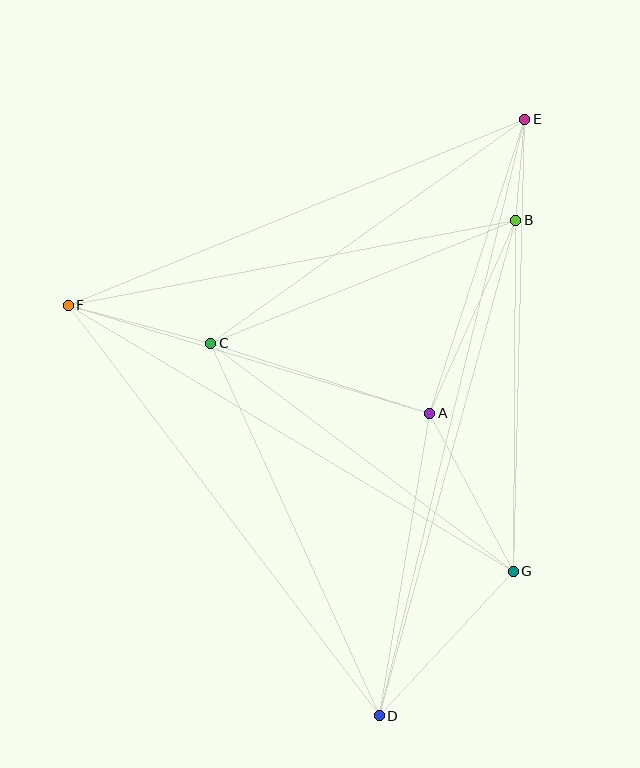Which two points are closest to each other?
Points B and E are closest to each other.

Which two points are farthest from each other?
Points D and E are farthest from each other.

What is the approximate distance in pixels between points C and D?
The distance between C and D is approximately 409 pixels.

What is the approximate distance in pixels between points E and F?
The distance between E and F is approximately 493 pixels.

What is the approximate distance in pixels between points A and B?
The distance between A and B is approximately 211 pixels.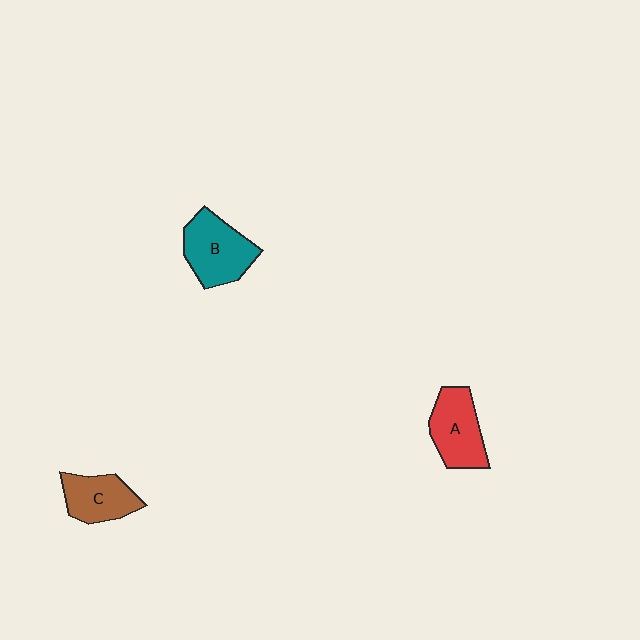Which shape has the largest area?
Shape B (teal).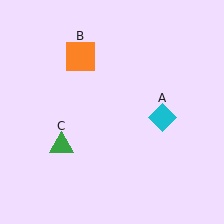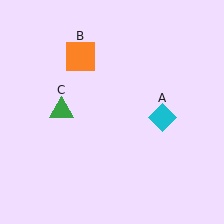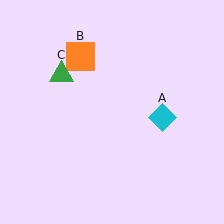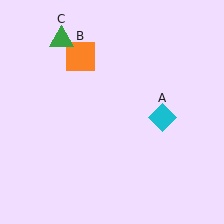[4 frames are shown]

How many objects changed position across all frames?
1 object changed position: green triangle (object C).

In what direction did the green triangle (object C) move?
The green triangle (object C) moved up.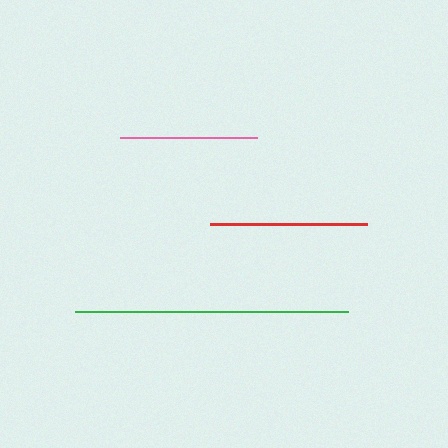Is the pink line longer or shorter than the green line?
The green line is longer than the pink line.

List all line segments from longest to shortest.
From longest to shortest: green, red, pink.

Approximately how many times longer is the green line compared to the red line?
The green line is approximately 1.7 times the length of the red line.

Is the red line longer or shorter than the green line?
The green line is longer than the red line.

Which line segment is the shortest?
The pink line is the shortest at approximately 137 pixels.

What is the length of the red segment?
The red segment is approximately 157 pixels long.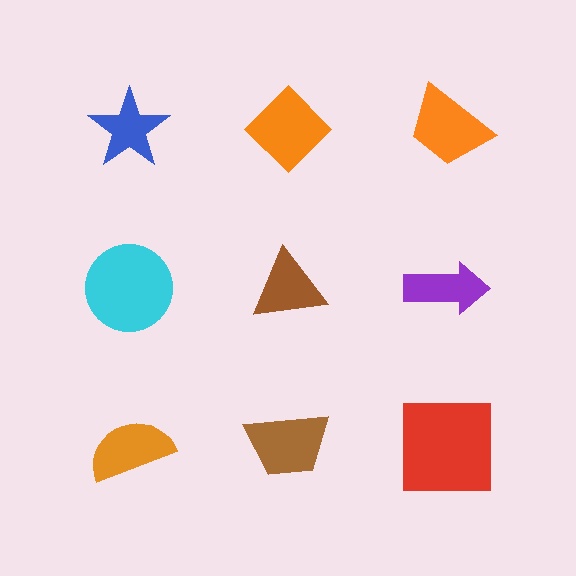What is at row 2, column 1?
A cyan circle.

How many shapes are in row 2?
3 shapes.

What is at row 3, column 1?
An orange semicircle.